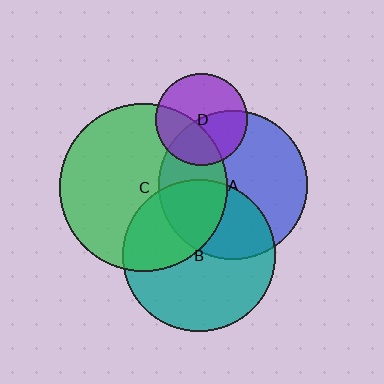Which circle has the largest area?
Circle C (green).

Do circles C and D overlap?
Yes.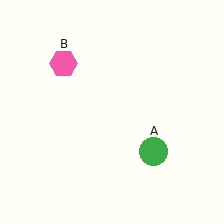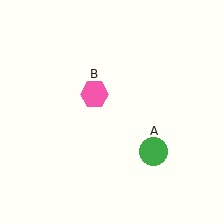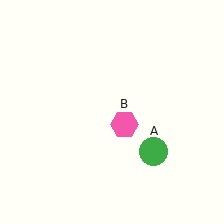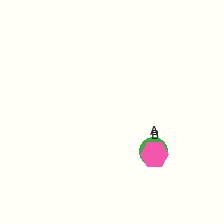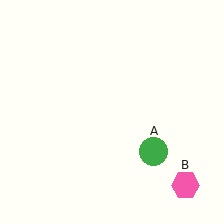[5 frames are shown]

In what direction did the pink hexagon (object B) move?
The pink hexagon (object B) moved down and to the right.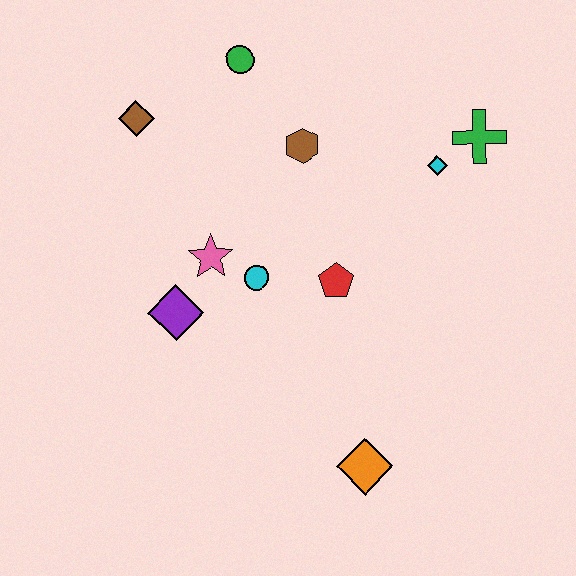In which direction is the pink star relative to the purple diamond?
The pink star is above the purple diamond.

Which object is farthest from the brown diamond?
The orange diamond is farthest from the brown diamond.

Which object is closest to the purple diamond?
The pink star is closest to the purple diamond.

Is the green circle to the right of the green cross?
No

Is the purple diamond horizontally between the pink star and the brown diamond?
Yes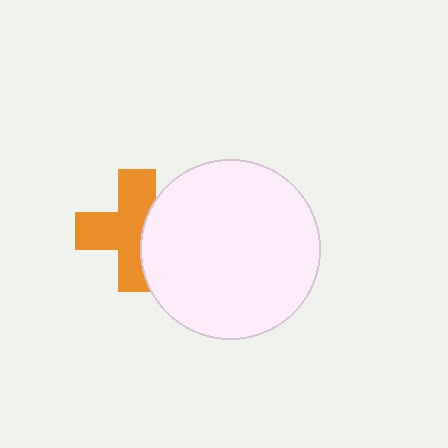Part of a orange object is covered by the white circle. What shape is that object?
It is a cross.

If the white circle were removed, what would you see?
You would see the complete orange cross.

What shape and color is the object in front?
The object in front is a white circle.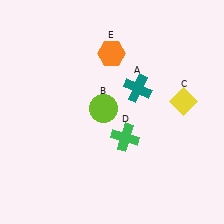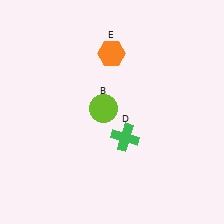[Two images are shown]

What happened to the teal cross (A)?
The teal cross (A) was removed in Image 2. It was in the top-right area of Image 1.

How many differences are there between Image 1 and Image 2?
There are 2 differences between the two images.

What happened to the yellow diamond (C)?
The yellow diamond (C) was removed in Image 2. It was in the top-right area of Image 1.